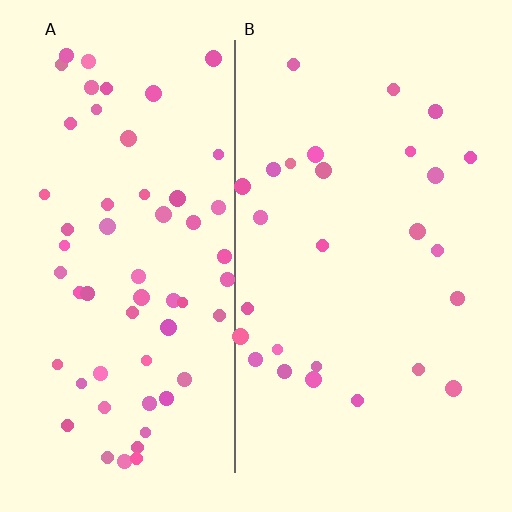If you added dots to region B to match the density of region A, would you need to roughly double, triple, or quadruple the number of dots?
Approximately double.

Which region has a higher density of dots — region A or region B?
A (the left).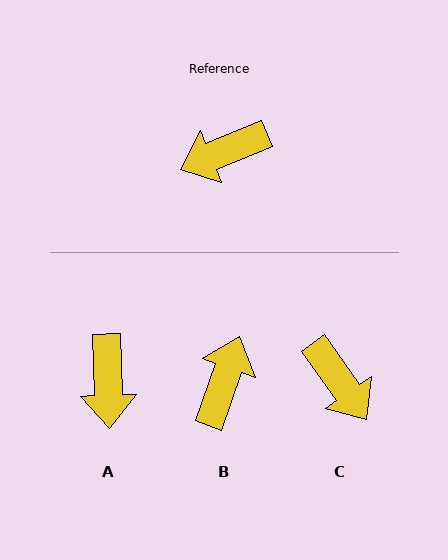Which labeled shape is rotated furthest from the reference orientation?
B, about 132 degrees away.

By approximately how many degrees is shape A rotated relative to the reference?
Approximately 69 degrees counter-clockwise.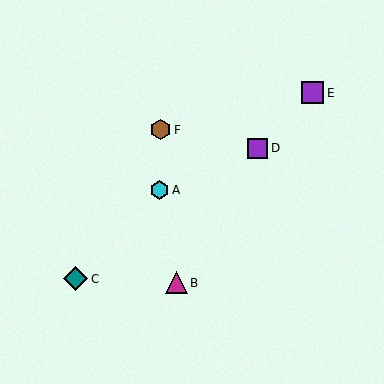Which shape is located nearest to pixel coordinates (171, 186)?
The cyan hexagon (labeled A) at (159, 190) is nearest to that location.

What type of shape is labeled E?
Shape E is a purple square.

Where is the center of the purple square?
The center of the purple square is at (313, 93).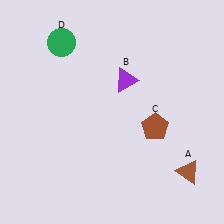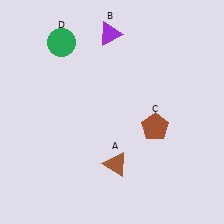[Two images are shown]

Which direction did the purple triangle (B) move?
The purple triangle (B) moved up.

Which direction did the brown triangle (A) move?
The brown triangle (A) moved left.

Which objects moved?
The objects that moved are: the brown triangle (A), the purple triangle (B).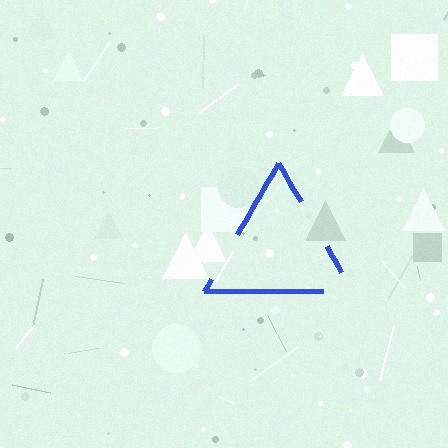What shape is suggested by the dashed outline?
The dashed outline suggests a triangle.